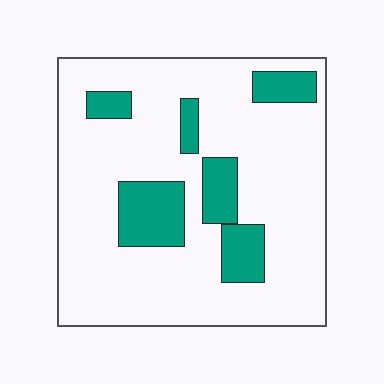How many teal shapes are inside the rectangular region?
6.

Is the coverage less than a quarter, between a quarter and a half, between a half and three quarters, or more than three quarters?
Less than a quarter.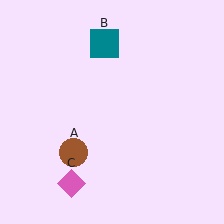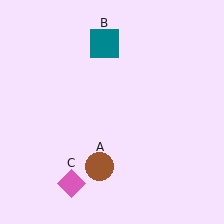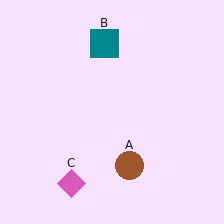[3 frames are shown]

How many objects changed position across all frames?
1 object changed position: brown circle (object A).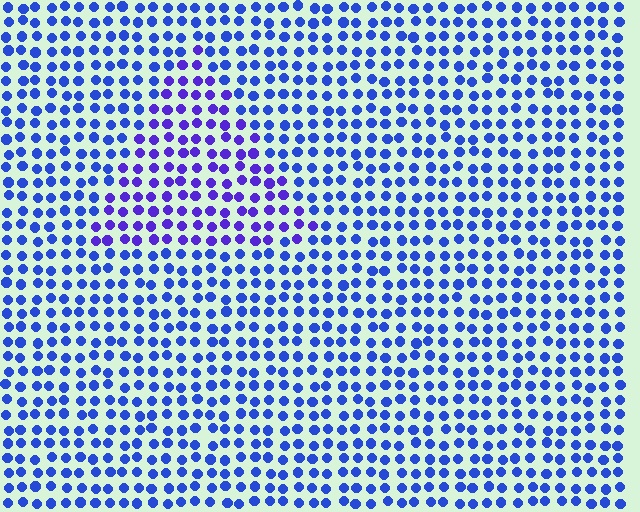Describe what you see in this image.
The image is filled with small blue elements in a uniform arrangement. A triangle-shaped region is visible where the elements are tinted to a slightly different hue, forming a subtle color boundary.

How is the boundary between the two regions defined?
The boundary is defined purely by a slight shift in hue (about 28 degrees). Spacing, size, and orientation are identical on both sides.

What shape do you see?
I see a triangle.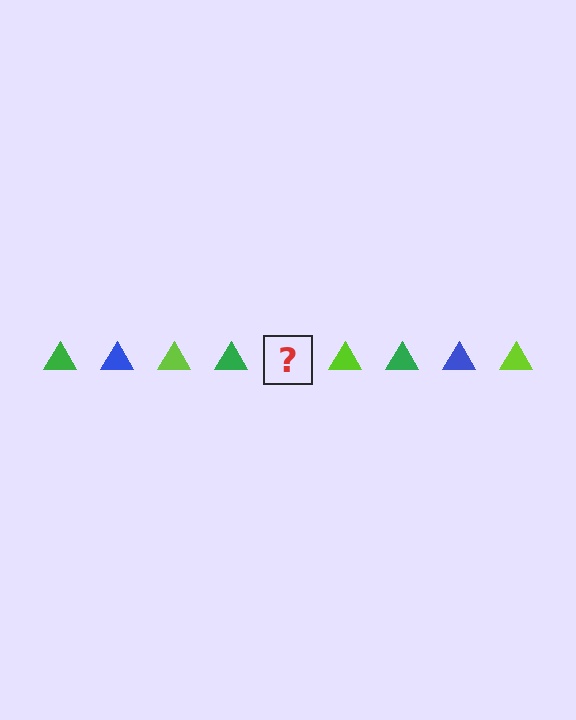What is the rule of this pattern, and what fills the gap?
The rule is that the pattern cycles through green, blue, lime triangles. The gap should be filled with a blue triangle.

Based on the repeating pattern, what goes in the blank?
The blank should be a blue triangle.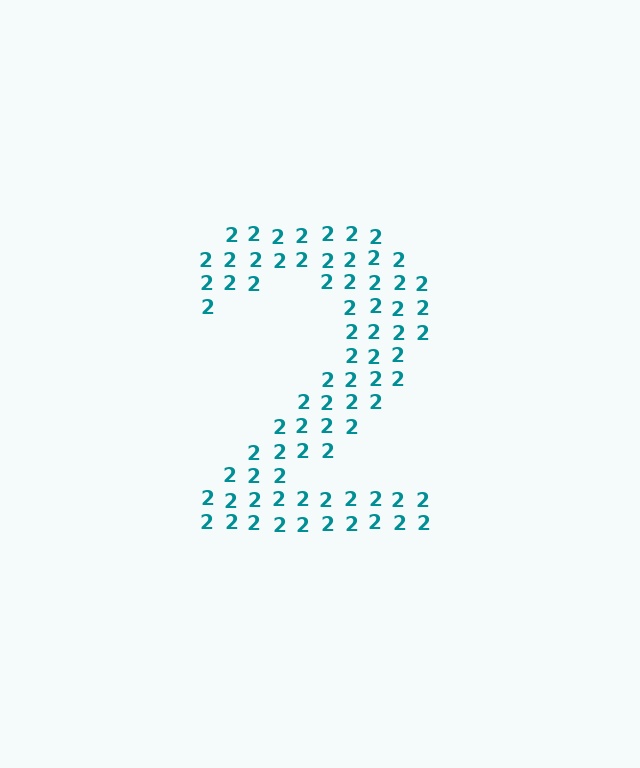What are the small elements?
The small elements are digit 2's.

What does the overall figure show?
The overall figure shows the digit 2.